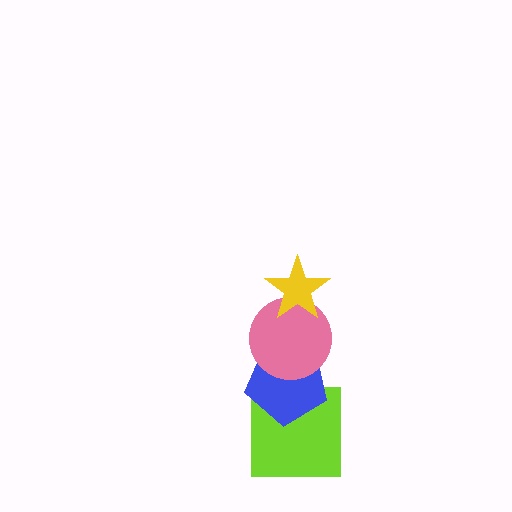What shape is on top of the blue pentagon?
The pink circle is on top of the blue pentagon.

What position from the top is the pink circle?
The pink circle is 2nd from the top.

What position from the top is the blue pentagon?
The blue pentagon is 3rd from the top.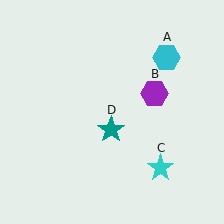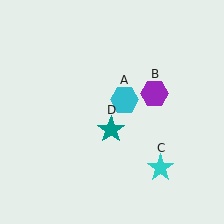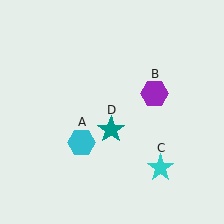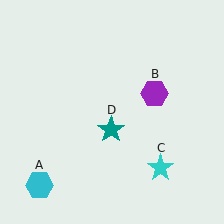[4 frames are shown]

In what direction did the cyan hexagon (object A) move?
The cyan hexagon (object A) moved down and to the left.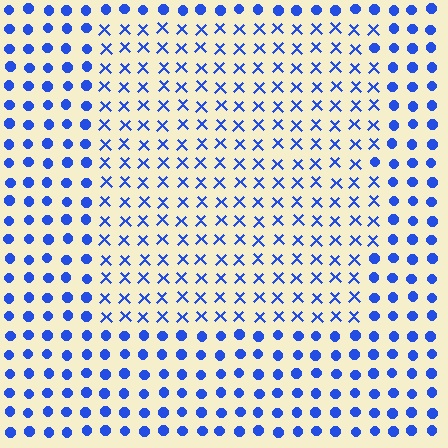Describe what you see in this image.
The image is filled with small blue elements arranged in a uniform grid. A rectangle-shaped region contains X marks, while the surrounding area contains circles. The boundary is defined purely by the change in element shape.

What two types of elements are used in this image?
The image uses X marks inside the rectangle region and circles outside it.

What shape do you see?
I see a rectangle.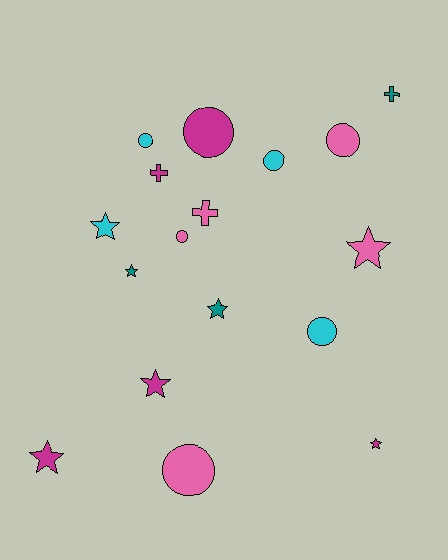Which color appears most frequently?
Pink, with 5 objects.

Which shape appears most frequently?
Circle, with 7 objects.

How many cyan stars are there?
There is 1 cyan star.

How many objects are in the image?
There are 17 objects.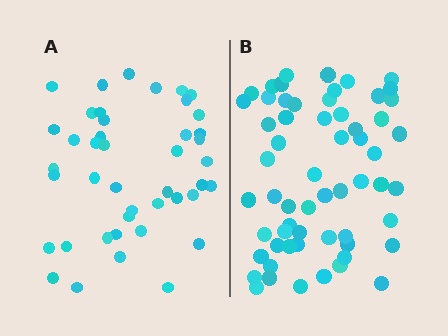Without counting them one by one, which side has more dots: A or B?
Region B (the right region) has more dots.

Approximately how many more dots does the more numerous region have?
Region B has approximately 15 more dots than region A.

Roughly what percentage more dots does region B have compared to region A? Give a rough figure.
About 40% more.